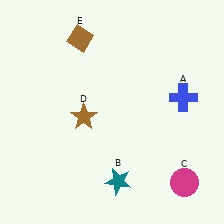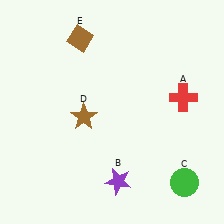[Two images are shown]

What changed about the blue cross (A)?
In Image 1, A is blue. In Image 2, it changed to red.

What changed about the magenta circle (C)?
In Image 1, C is magenta. In Image 2, it changed to green.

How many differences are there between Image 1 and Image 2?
There are 3 differences between the two images.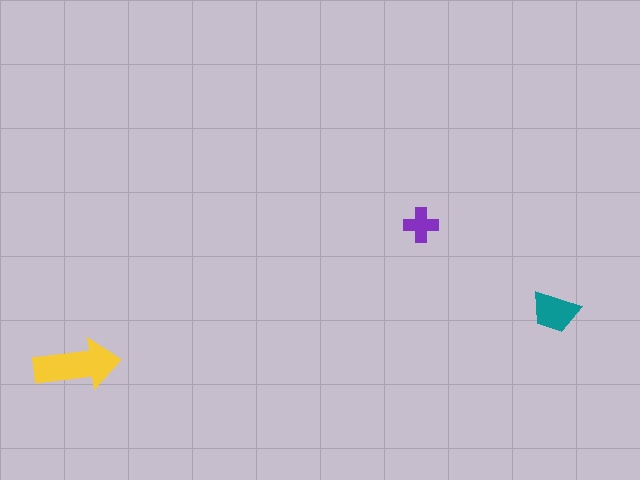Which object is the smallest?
The purple cross.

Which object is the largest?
The yellow arrow.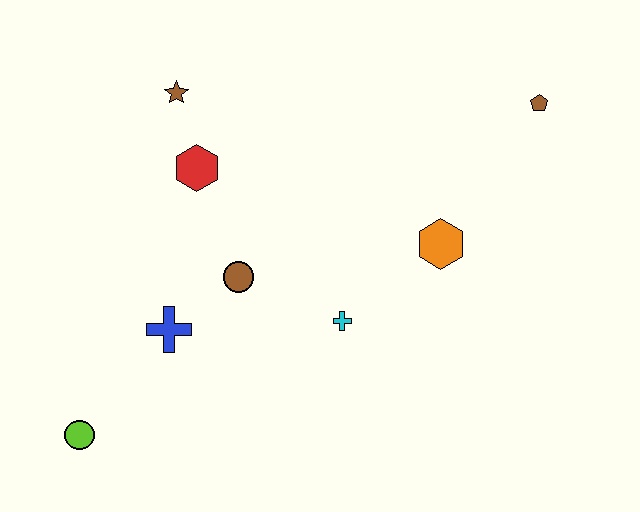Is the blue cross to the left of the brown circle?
Yes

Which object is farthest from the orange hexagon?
The lime circle is farthest from the orange hexagon.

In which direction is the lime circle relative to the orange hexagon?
The lime circle is to the left of the orange hexagon.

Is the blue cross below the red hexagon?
Yes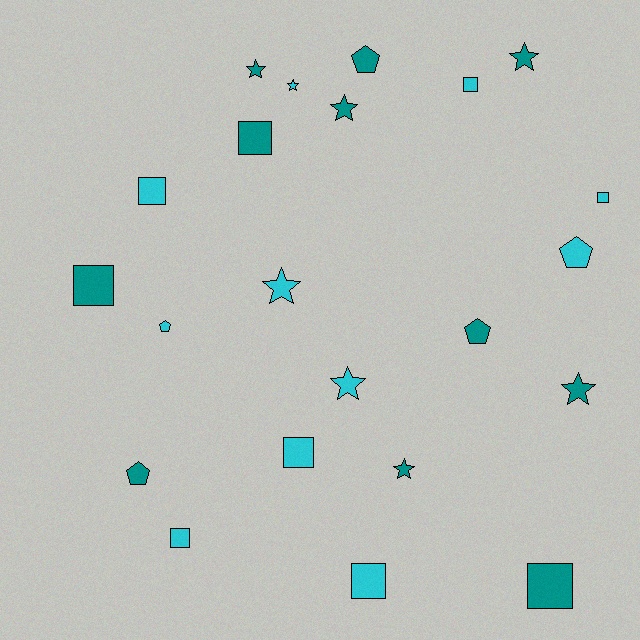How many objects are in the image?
There are 22 objects.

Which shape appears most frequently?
Square, with 9 objects.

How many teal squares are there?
There are 3 teal squares.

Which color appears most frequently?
Teal, with 11 objects.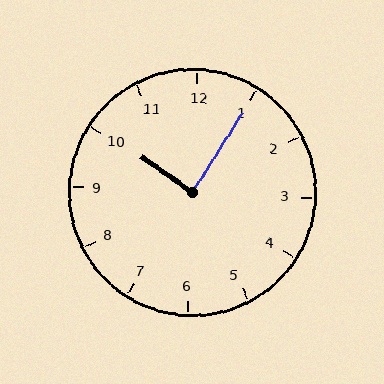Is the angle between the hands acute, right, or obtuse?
It is right.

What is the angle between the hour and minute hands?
Approximately 88 degrees.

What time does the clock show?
10:05.